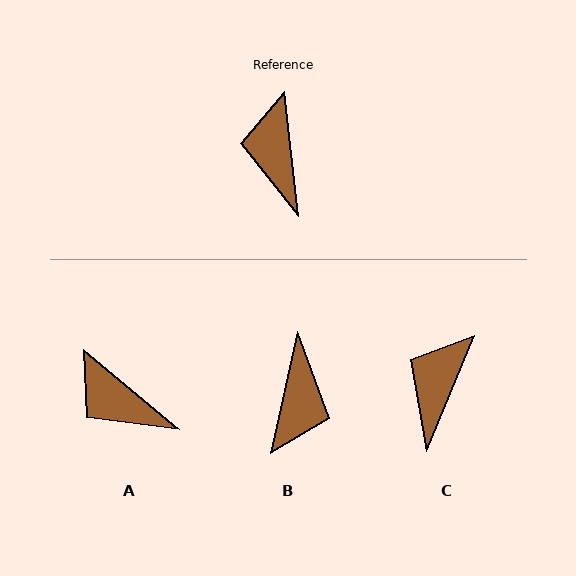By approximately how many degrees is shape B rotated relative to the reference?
Approximately 161 degrees counter-clockwise.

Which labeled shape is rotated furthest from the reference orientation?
B, about 161 degrees away.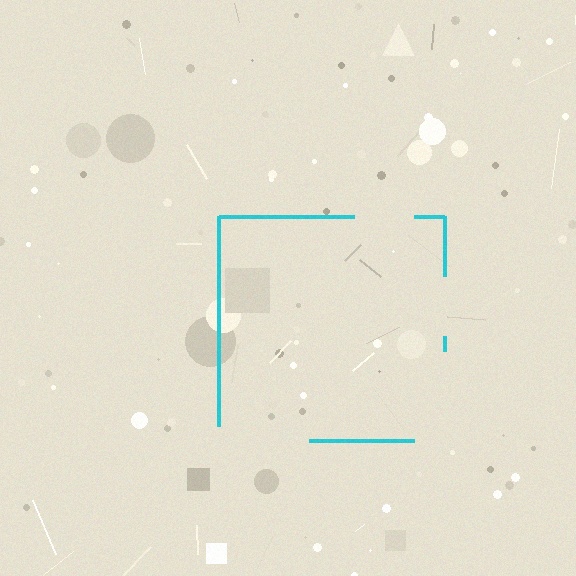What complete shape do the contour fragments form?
The contour fragments form a square.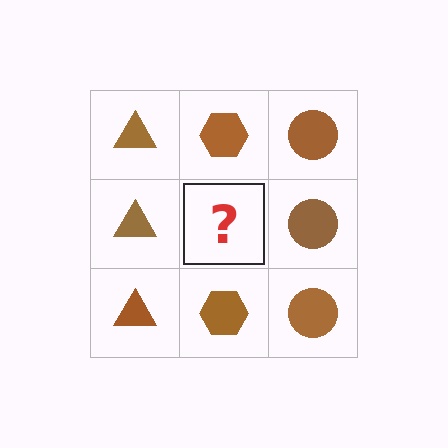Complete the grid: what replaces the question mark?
The question mark should be replaced with a brown hexagon.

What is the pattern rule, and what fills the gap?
The rule is that each column has a consistent shape. The gap should be filled with a brown hexagon.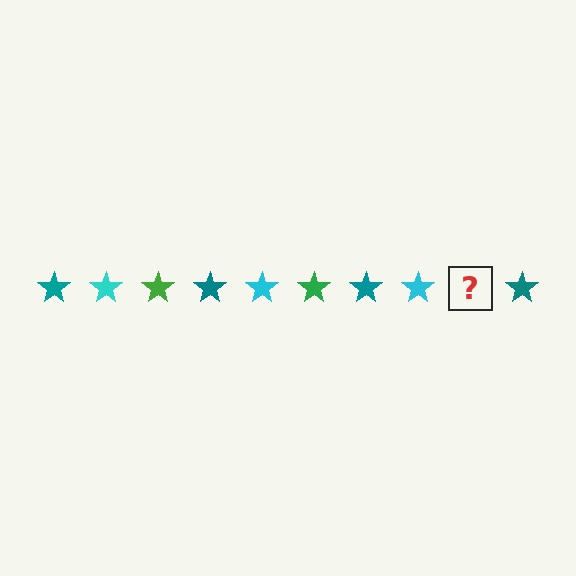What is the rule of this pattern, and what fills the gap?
The rule is that the pattern cycles through teal, cyan, green stars. The gap should be filled with a green star.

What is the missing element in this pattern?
The missing element is a green star.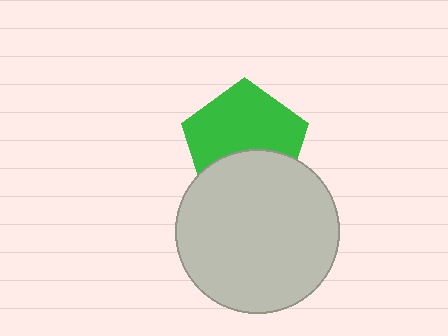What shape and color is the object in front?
The object in front is a light gray circle.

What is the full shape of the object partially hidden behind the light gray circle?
The partially hidden object is a green pentagon.